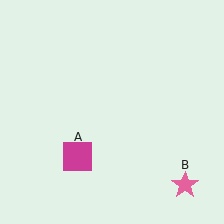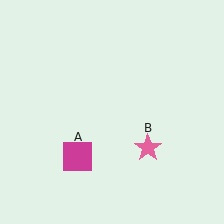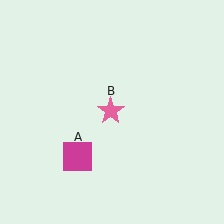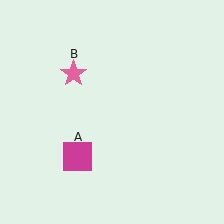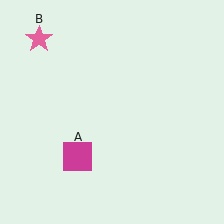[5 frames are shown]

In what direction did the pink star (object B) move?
The pink star (object B) moved up and to the left.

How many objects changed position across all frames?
1 object changed position: pink star (object B).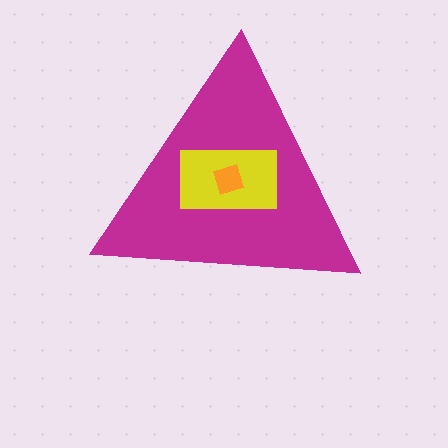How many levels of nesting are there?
3.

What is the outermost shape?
The magenta triangle.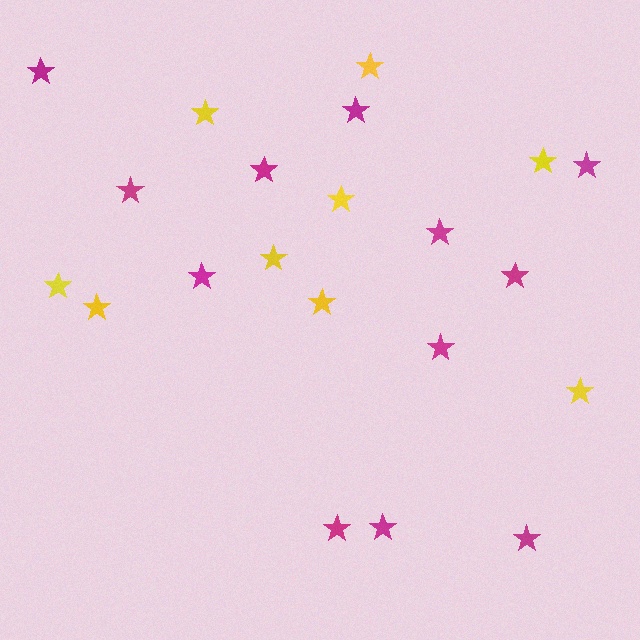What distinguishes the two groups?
There are 2 groups: one group of magenta stars (12) and one group of yellow stars (9).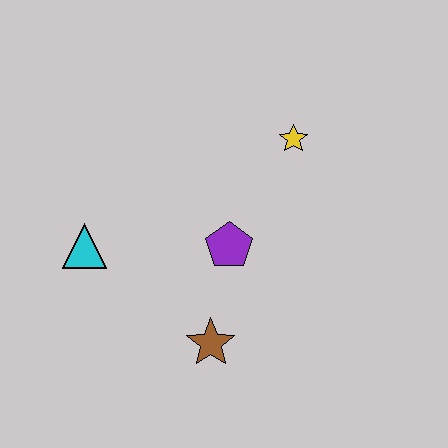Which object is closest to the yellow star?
The purple pentagon is closest to the yellow star.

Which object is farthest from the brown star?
The yellow star is farthest from the brown star.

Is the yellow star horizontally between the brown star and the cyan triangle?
No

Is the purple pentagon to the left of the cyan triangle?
No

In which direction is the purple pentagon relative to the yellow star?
The purple pentagon is below the yellow star.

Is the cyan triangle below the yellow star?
Yes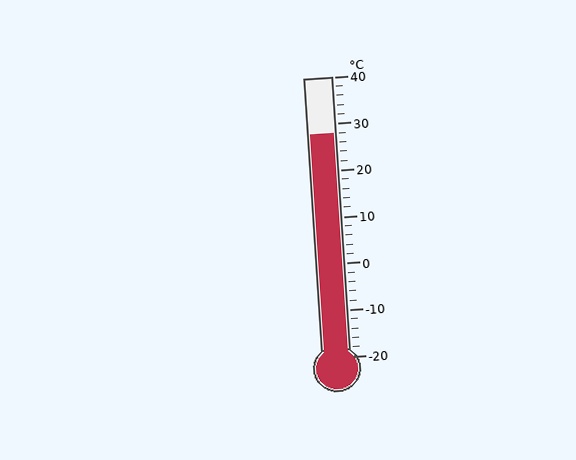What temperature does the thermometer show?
The thermometer shows approximately 28°C.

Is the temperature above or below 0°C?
The temperature is above 0°C.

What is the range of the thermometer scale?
The thermometer scale ranges from -20°C to 40°C.